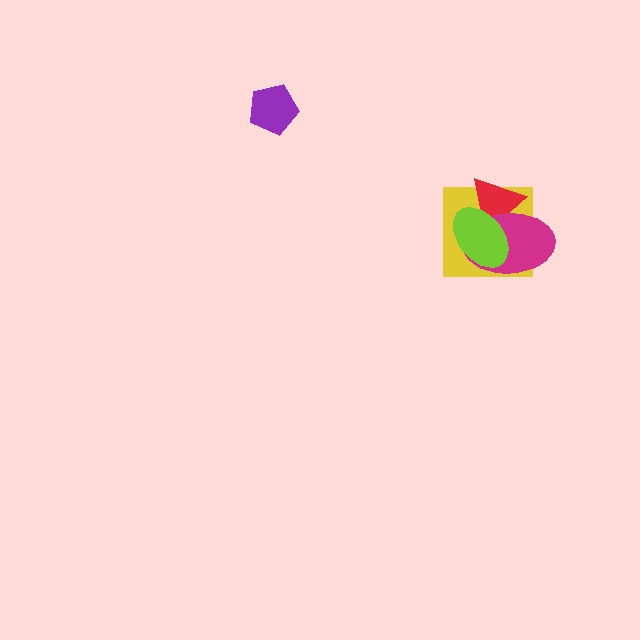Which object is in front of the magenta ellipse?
The lime ellipse is in front of the magenta ellipse.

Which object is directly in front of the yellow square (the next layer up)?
The red triangle is directly in front of the yellow square.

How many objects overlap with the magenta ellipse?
3 objects overlap with the magenta ellipse.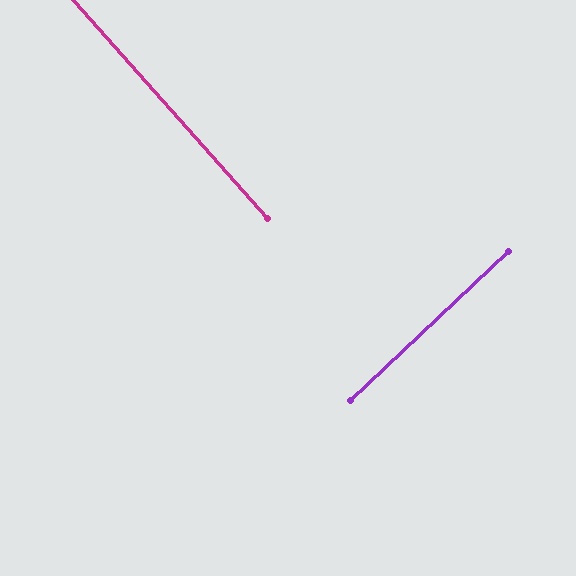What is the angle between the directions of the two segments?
Approximately 88 degrees.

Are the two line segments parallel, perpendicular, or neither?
Perpendicular — they meet at approximately 88°.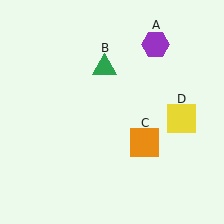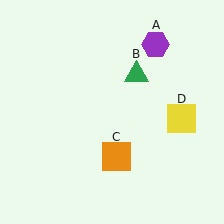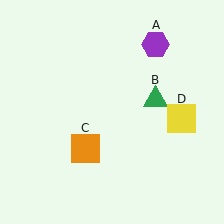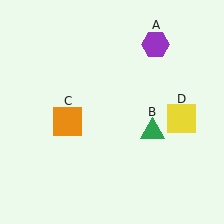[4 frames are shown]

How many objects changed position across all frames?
2 objects changed position: green triangle (object B), orange square (object C).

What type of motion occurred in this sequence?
The green triangle (object B), orange square (object C) rotated clockwise around the center of the scene.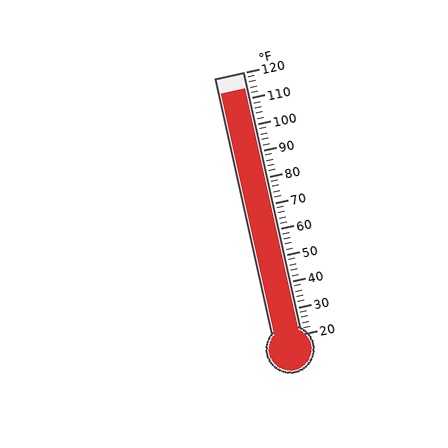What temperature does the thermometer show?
The thermometer shows approximately 114°F.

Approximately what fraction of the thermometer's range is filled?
The thermometer is filled to approximately 95% of its range.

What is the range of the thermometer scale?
The thermometer scale ranges from 20°F to 120°F.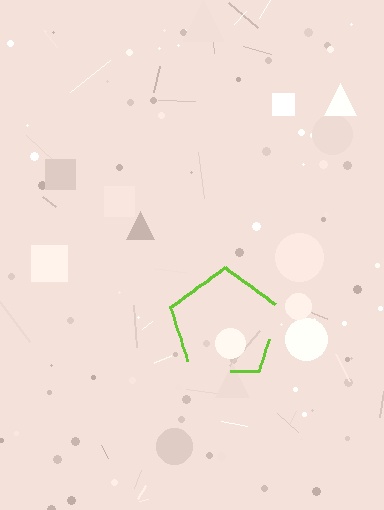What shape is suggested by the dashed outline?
The dashed outline suggests a pentagon.